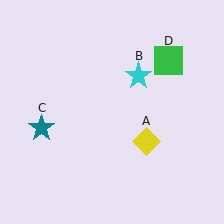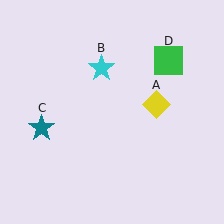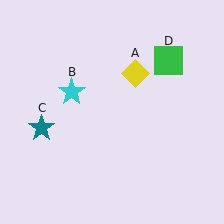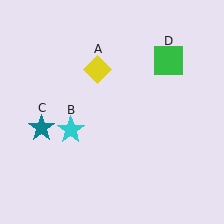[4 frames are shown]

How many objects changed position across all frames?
2 objects changed position: yellow diamond (object A), cyan star (object B).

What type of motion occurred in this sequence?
The yellow diamond (object A), cyan star (object B) rotated counterclockwise around the center of the scene.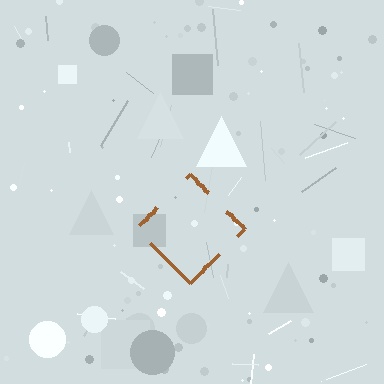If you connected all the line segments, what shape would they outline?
They would outline a diamond.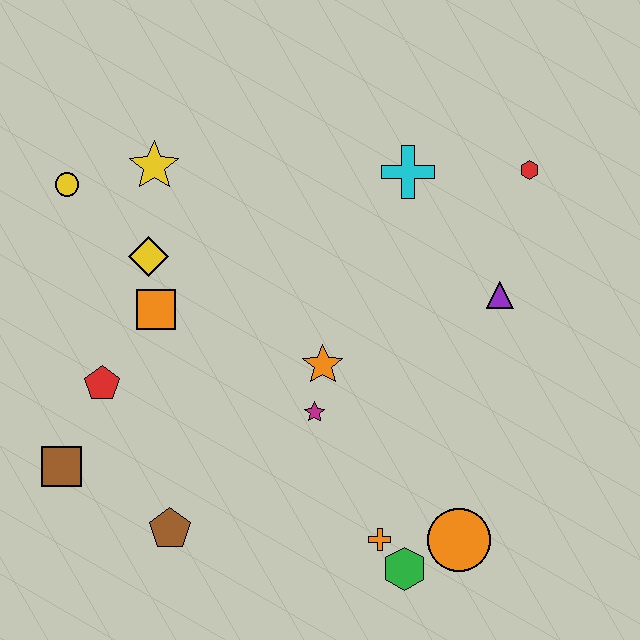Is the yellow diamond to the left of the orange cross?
Yes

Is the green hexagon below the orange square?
Yes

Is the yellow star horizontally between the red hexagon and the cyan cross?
No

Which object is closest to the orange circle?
The green hexagon is closest to the orange circle.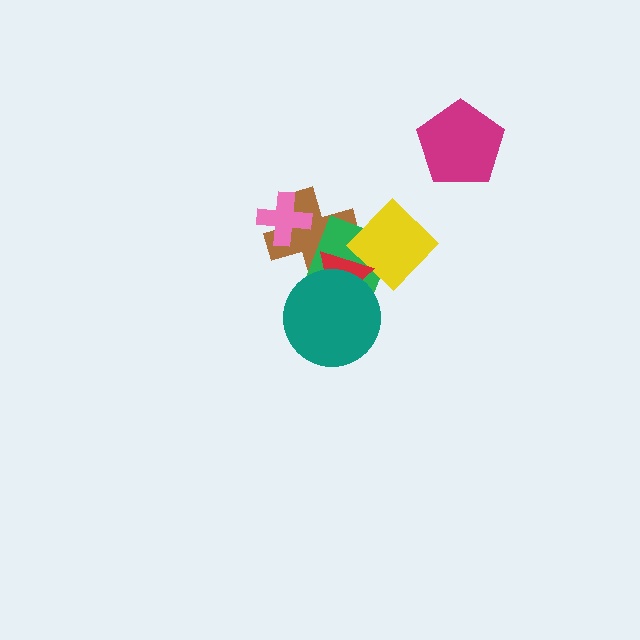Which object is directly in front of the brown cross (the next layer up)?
The pink cross is directly in front of the brown cross.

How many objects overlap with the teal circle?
2 objects overlap with the teal circle.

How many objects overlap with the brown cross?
4 objects overlap with the brown cross.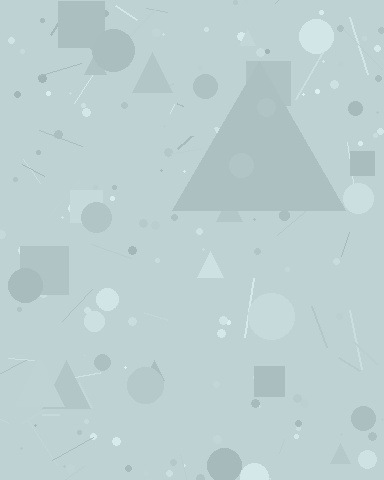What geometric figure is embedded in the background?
A triangle is embedded in the background.